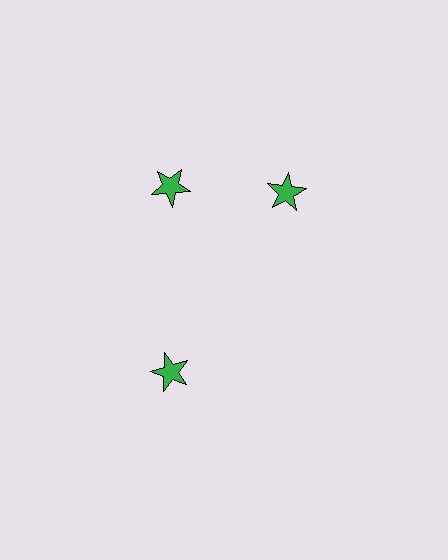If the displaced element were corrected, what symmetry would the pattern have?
It would have 3-fold rotational symmetry — the pattern would map onto itself every 120 degrees.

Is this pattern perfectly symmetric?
No. The 3 green stars are arranged in a ring, but one element near the 3 o'clock position is rotated out of alignment along the ring, breaking the 3-fold rotational symmetry.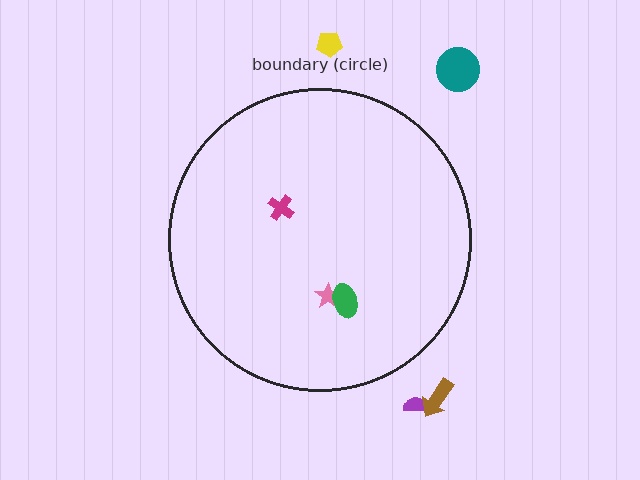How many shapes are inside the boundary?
3 inside, 4 outside.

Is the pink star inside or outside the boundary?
Inside.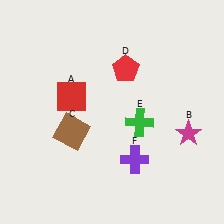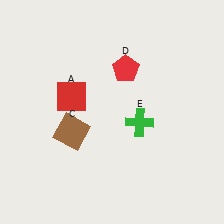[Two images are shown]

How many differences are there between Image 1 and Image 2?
There are 2 differences between the two images.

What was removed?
The purple cross (F), the magenta star (B) were removed in Image 2.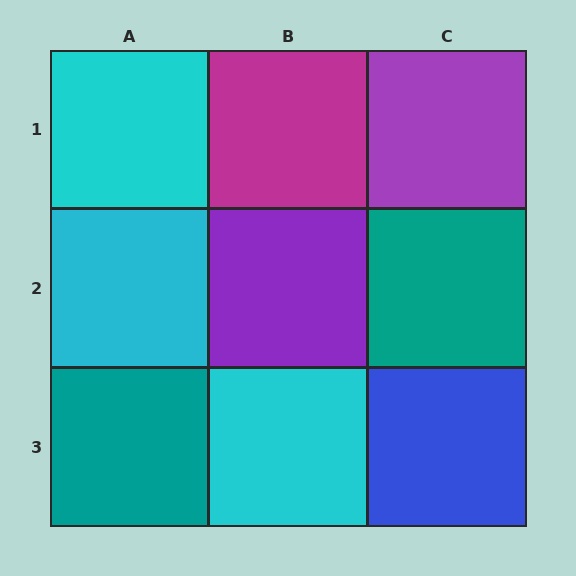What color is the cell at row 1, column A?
Cyan.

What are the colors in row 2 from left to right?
Cyan, purple, teal.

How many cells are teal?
2 cells are teal.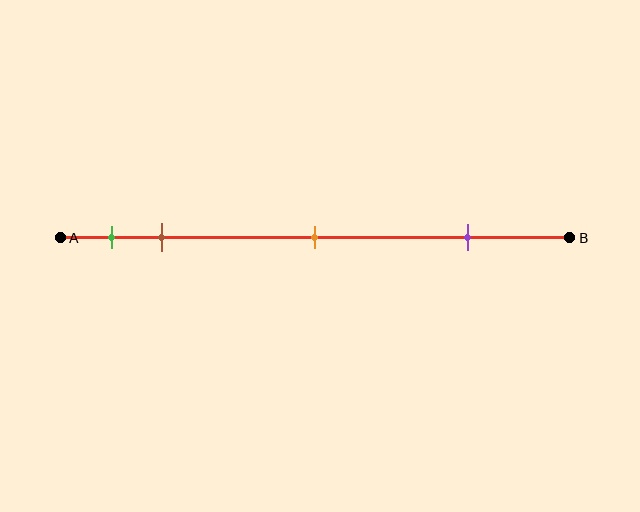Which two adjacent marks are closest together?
The green and brown marks are the closest adjacent pair.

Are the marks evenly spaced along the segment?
No, the marks are not evenly spaced.